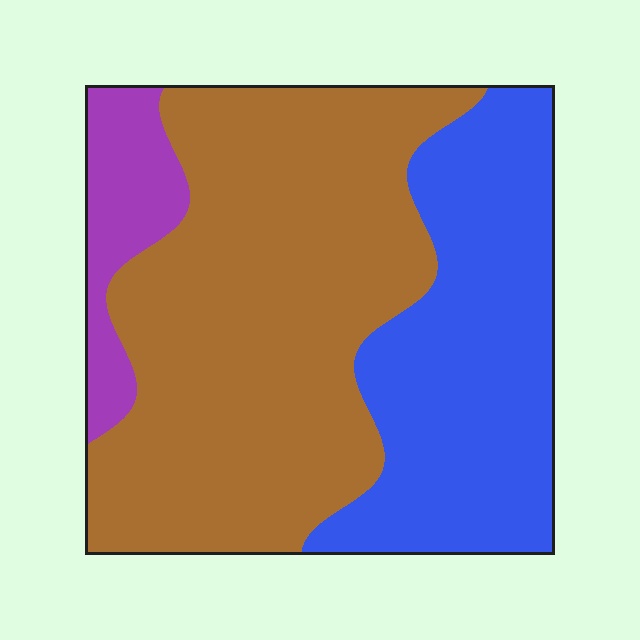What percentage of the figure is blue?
Blue covers 34% of the figure.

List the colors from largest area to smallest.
From largest to smallest: brown, blue, purple.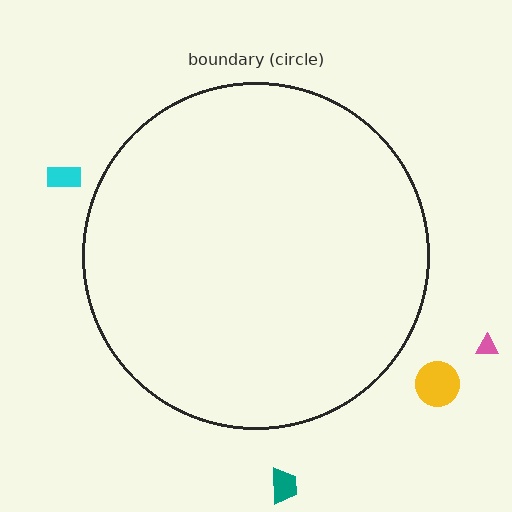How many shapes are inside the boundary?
0 inside, 4 outside.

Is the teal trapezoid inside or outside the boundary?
Outside.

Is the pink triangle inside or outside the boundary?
Outside.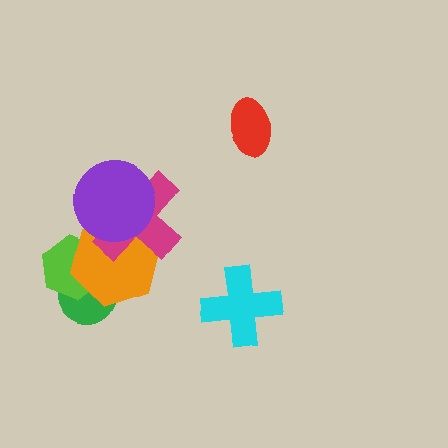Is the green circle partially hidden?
Yes, it is partially covered by another shape.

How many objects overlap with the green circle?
2 objects overlap with the green circle.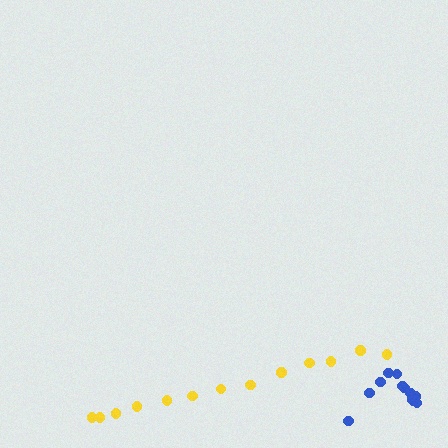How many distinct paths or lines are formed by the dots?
There are 2 distinct paths.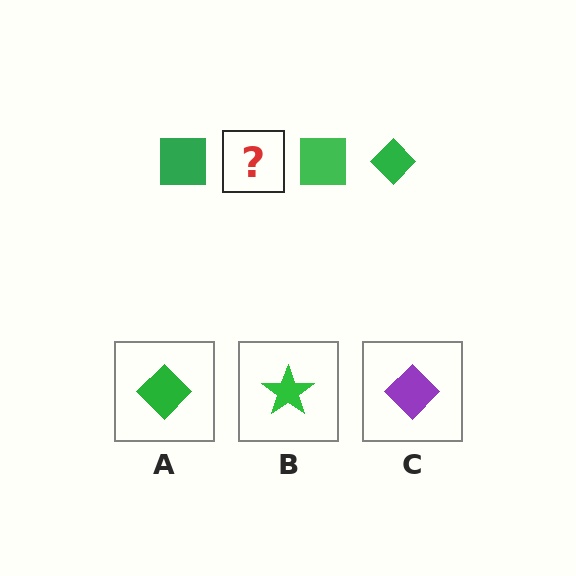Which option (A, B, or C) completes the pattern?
A.